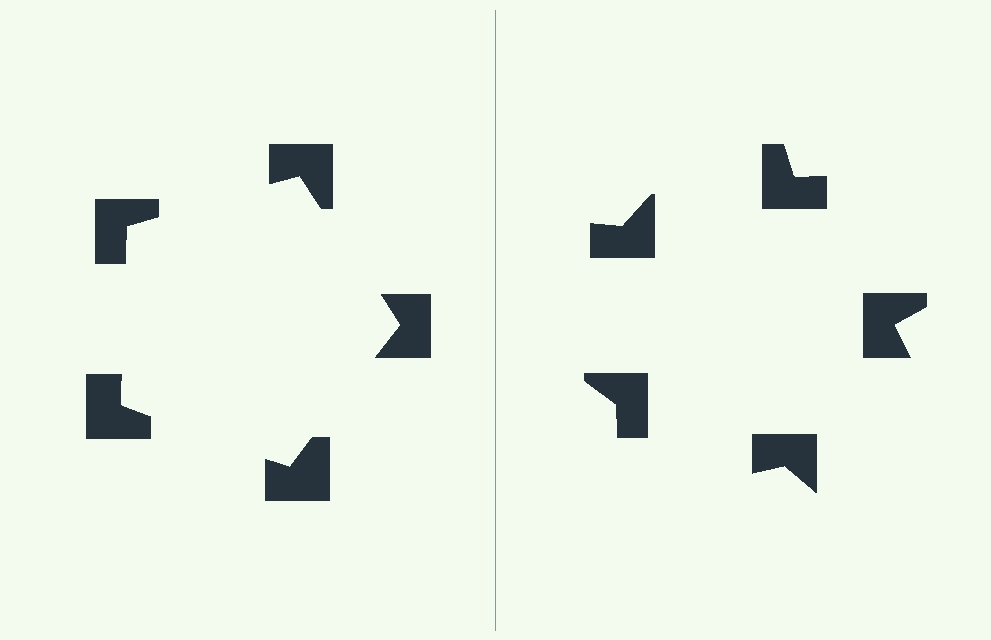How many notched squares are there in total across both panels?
10 — 5 on each side.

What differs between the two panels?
The notched squares are positioned identically on both sides; only the wedge orientations differ. On the left they align to a pentagon; on the right they are misaligned.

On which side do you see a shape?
An illusory pentagon appears on the left side. On the right side the wedge cuts are rotated, so no coherent shape forms.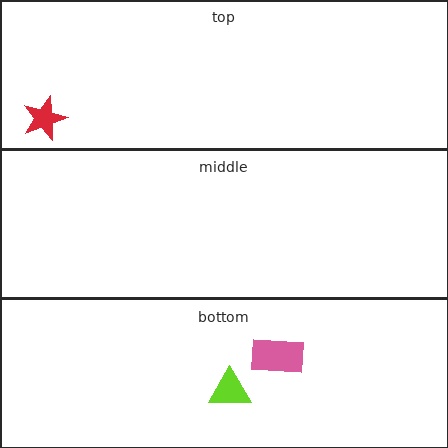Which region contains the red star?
The top region.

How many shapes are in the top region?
1.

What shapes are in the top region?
The red star.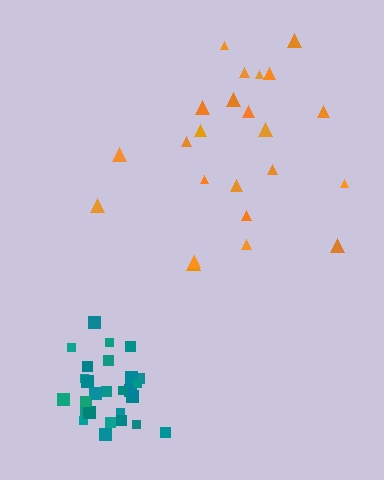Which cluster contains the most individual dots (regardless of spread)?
Teal (29).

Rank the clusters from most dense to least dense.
teal, orange.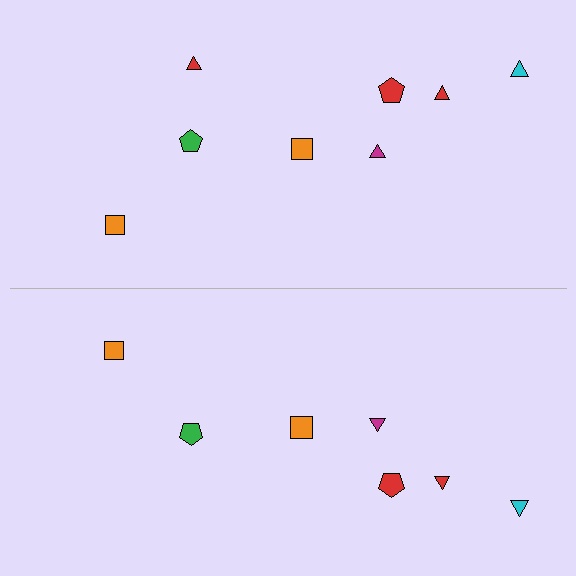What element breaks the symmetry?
A red triangle is missing from the bottom side.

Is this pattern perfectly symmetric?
No, the pattern is not perfectly symmetric. A red triangle is missing from the bottom side.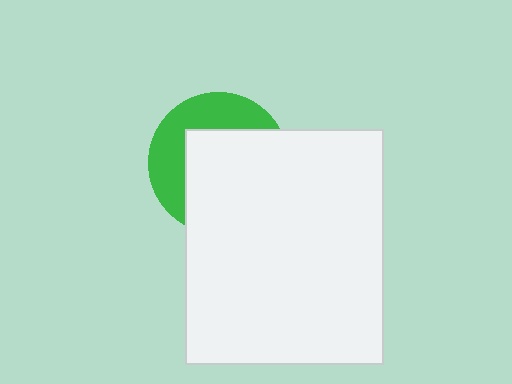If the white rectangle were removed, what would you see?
You would see the complete green circle.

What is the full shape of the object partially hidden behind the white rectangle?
The partially hidden object is a green circle.